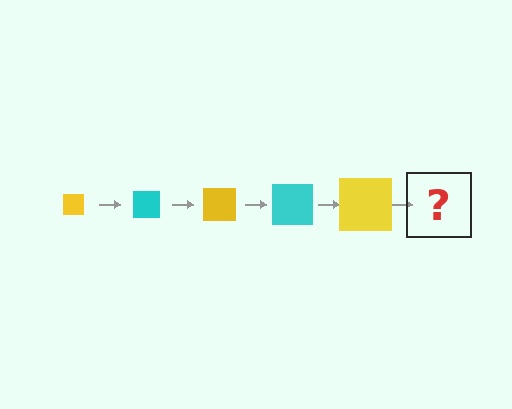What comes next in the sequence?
The next element should be a cyan square, larger than the previous one.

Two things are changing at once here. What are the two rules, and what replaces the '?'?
The two rules are that the square grows larger each step and the color cycles through yellow and cyan. The '?' should be a cyan square, larger than the previous one.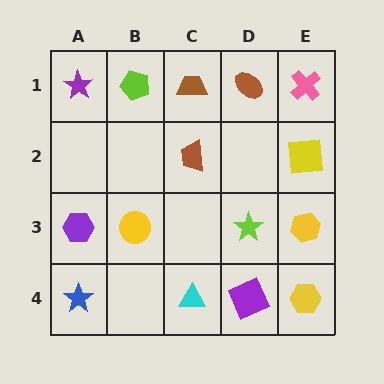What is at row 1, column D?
A brown ellipse.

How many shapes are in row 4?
4 shapes.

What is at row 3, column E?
A yellow hexagon.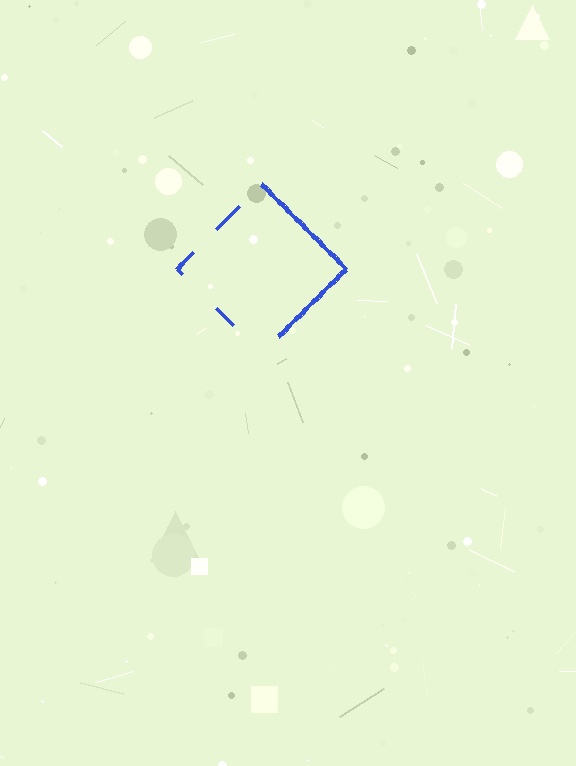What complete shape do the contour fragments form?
The contour fragments form a diamond.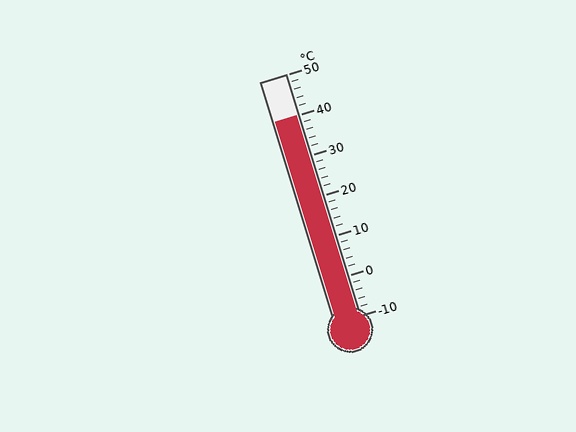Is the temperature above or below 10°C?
The temperature is above 10°C.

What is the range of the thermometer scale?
The thermometer scale ranges from -10°C to 50°C.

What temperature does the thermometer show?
The thermometer shows approximately 40°C.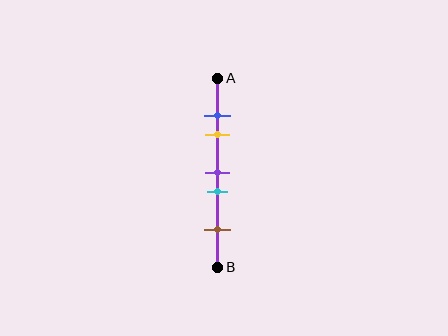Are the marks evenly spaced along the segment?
No, the marks are not evenly spaced.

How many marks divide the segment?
There are 5 marks dividing the segment.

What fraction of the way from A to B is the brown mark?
The brown mark is approximately 80% (0.8) of the way from A to B.